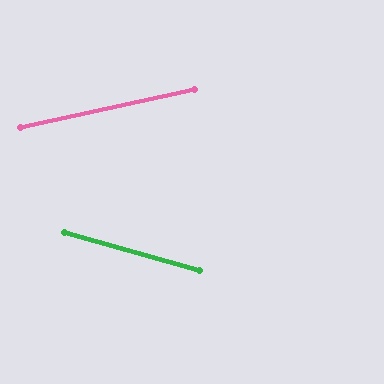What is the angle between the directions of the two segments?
Approximately 28 degrees.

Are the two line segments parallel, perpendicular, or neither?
Neither parallel nor perpendicular — they differ by about 28°.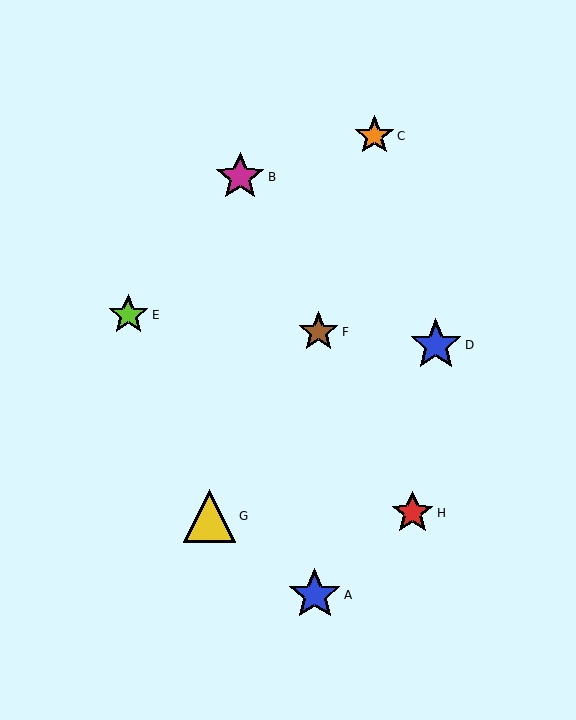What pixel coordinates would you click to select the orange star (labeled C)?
Click at (374, 136) to select the orange star C.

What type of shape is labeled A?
Shape A is a blue star.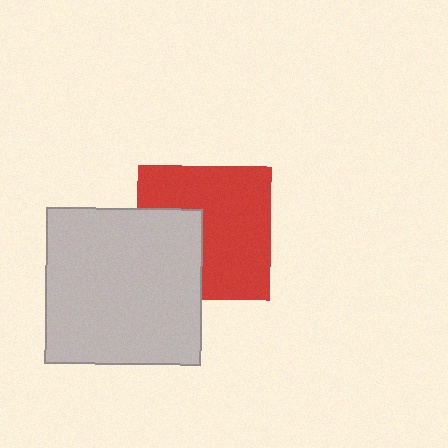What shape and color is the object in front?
The object in front is a light gray square.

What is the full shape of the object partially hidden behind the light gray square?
The partially hidden object is a red square.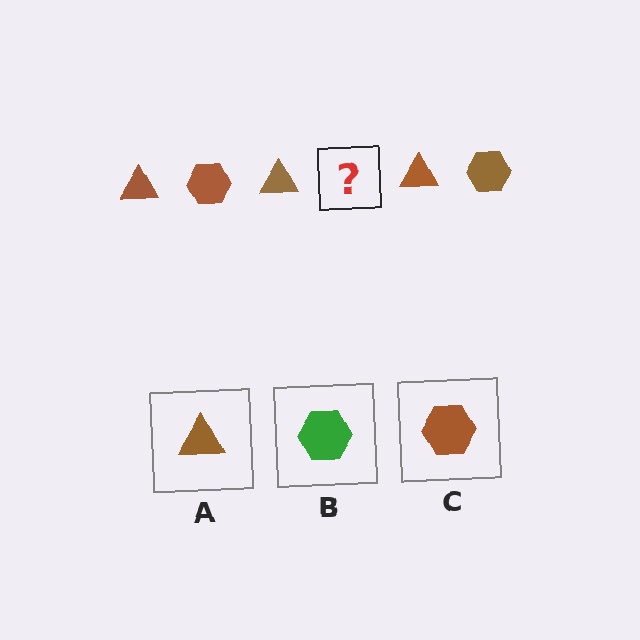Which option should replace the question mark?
Option C.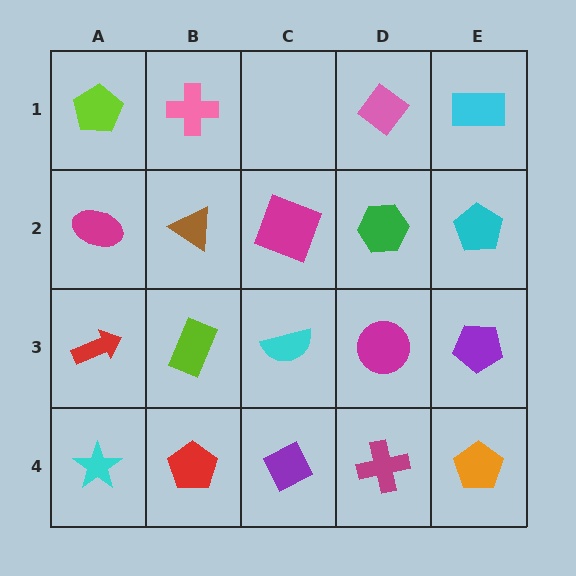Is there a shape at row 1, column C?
No, that cell is empty.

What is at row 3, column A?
A red arrow.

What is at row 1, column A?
A lime pentagon.